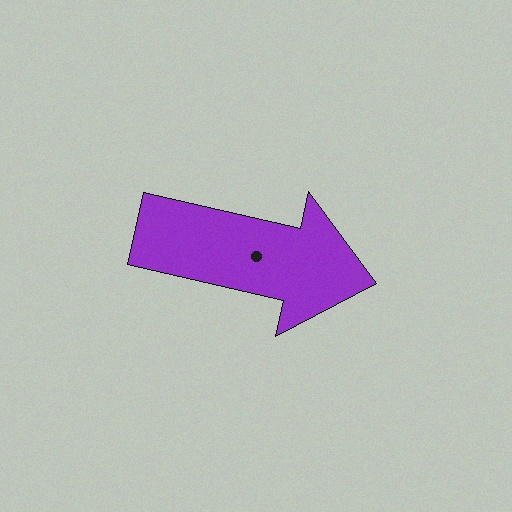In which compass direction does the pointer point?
East.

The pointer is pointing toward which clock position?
Roughly 3 o'clock.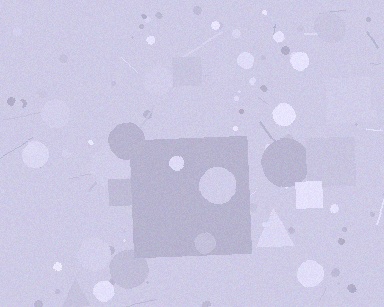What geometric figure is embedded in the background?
A square is embedded in the background.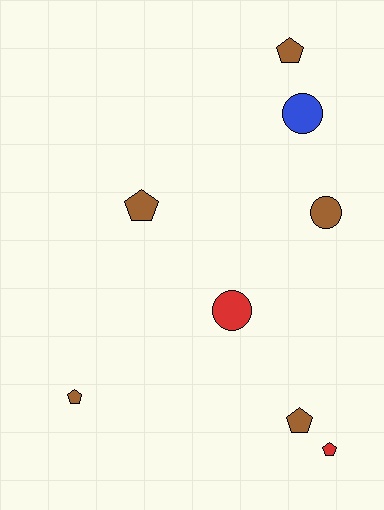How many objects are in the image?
There are 8 objects.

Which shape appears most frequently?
Pentagon, with 5 objects.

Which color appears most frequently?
Brown, with 5 objects.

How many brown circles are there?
There is 1 brown circle.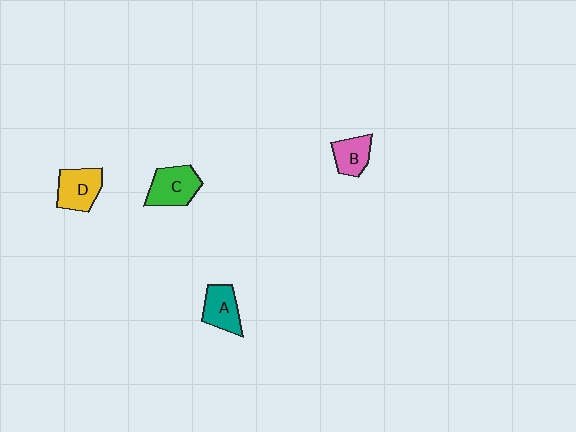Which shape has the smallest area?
Shape B (pink).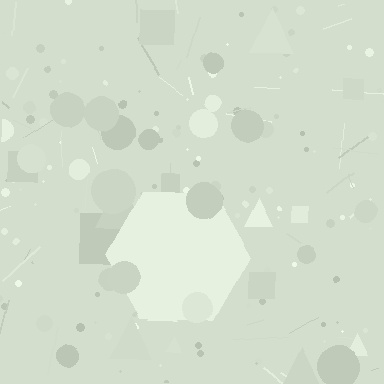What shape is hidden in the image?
A hexagon is hidden in the image.